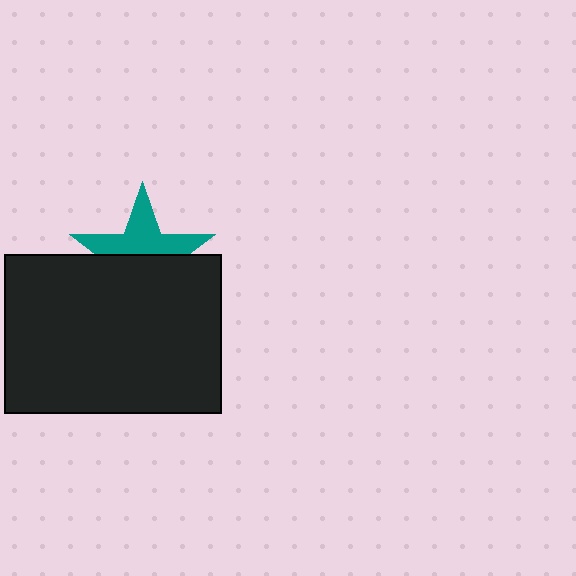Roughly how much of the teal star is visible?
About half of it is visible (roughly 48%).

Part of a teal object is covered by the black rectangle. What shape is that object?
It is a star.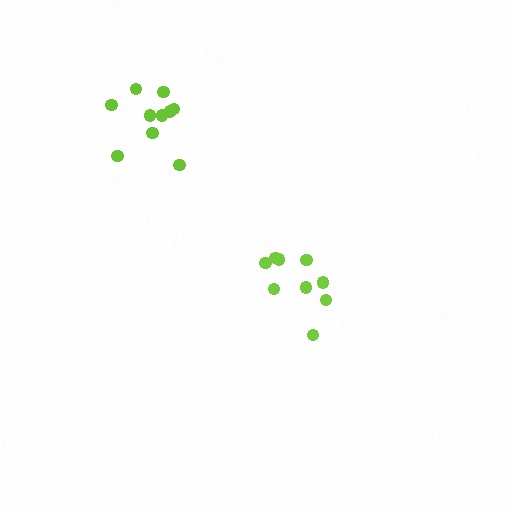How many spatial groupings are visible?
There are 2 spatial groupings.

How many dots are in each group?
Group 1: 9 dots, Group 2: 10 dots (19 total).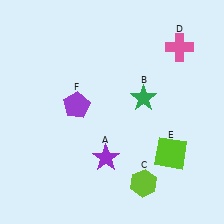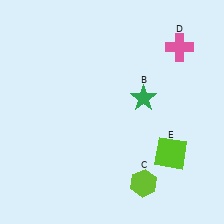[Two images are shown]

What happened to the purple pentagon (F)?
The purple pentagon (F) was removed in Image 2. It was in the top-left area of Image 1.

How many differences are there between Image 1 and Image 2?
There are 2 differences between the two images.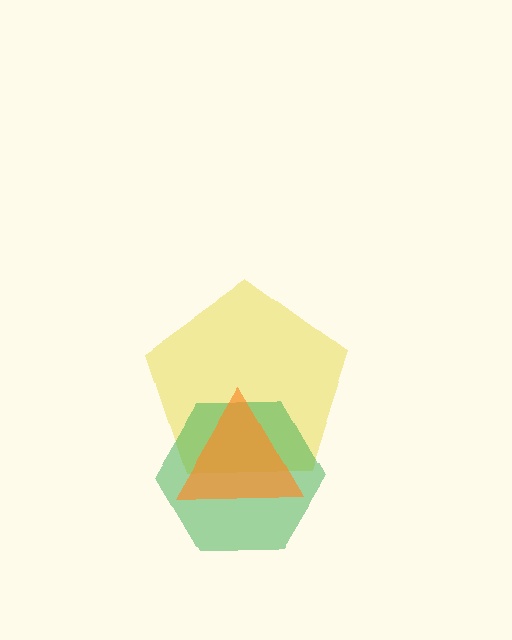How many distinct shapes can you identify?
There are 3 distinct shapes: a yellow pentagon, a green hexagon, an orange triangle.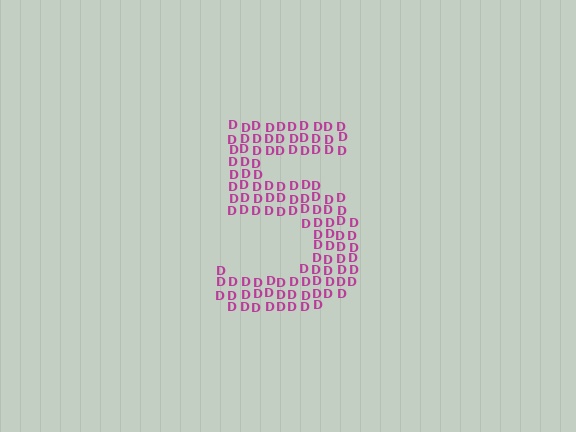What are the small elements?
The small elements are letter D's.